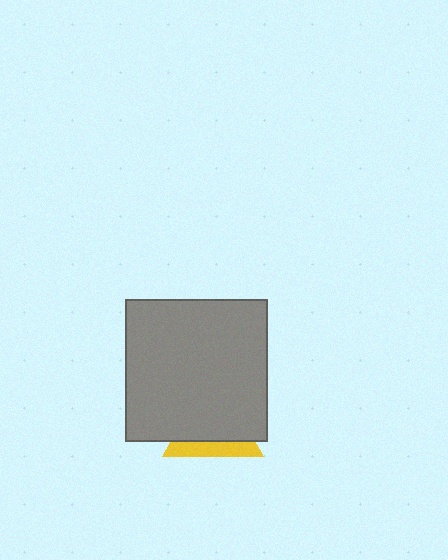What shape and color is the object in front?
The object in front is a gray square.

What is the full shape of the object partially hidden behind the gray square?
The partially hidden object is a yellow triangle.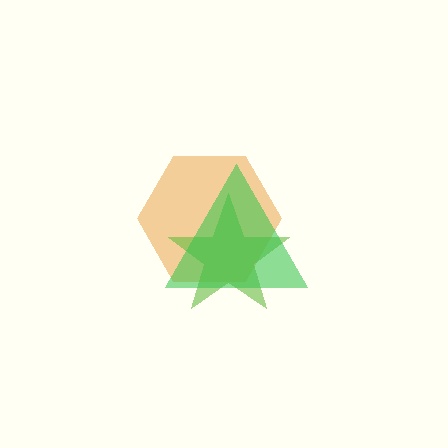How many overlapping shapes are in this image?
There are 3 overlapping shapes in the image.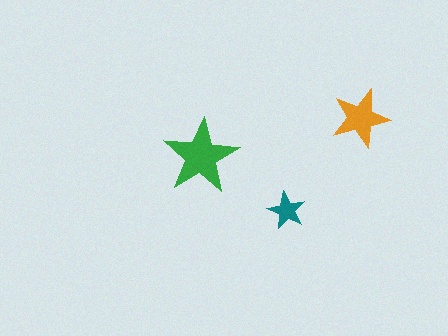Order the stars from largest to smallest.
the green one, the orange one, the teal one.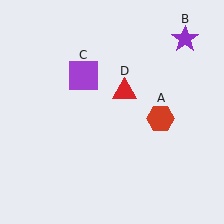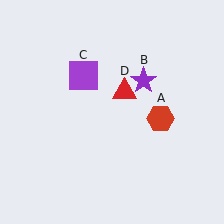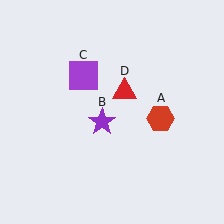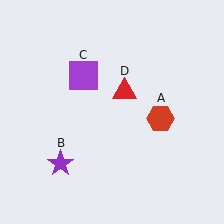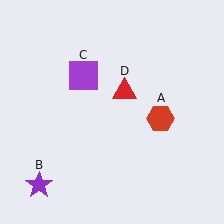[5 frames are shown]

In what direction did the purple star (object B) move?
The purple star (object B) moved down and to the left.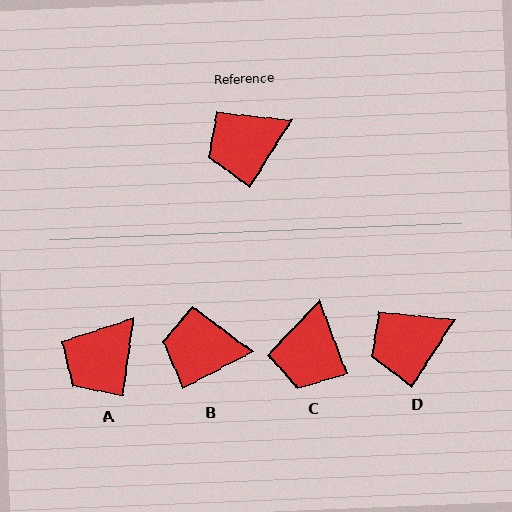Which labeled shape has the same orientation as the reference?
D.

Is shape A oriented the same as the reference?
No, it is off by about 24 degrees.